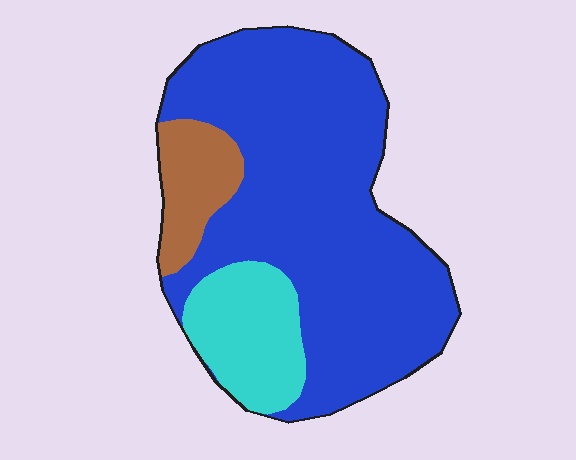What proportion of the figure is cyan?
Cyan takes up less than a sixth of the figure.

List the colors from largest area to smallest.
From largest to smallest: blue, cyan, brown.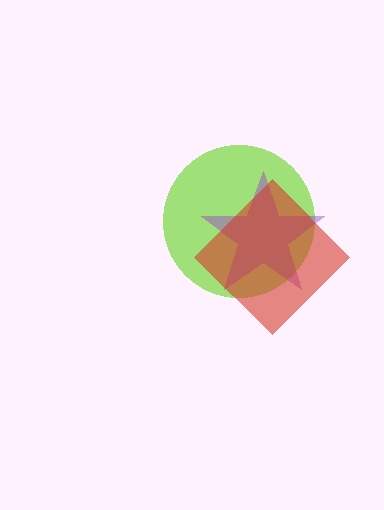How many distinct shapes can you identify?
There are 3 distinct shapes: a lime circle, a purple star, a red diamond.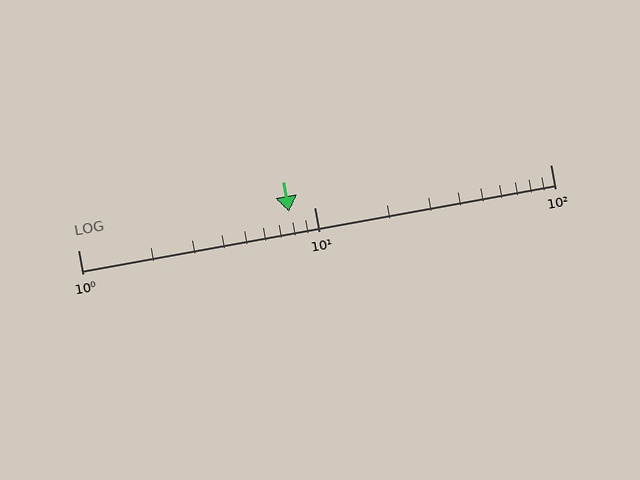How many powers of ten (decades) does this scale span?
The scale spans 2 decades, from 1 to 100.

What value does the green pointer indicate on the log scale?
The pointer indicates approximately 7.8.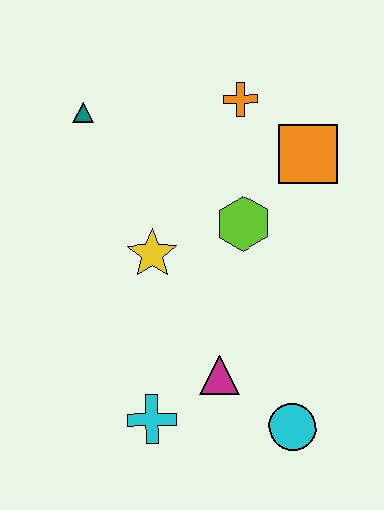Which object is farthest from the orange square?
The cyan cross is farthest from the orange square.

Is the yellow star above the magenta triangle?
Yes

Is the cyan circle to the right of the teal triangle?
Yes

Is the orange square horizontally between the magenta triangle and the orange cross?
No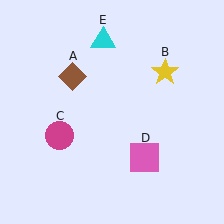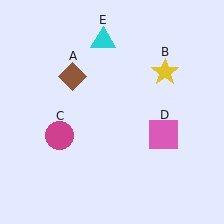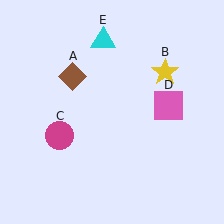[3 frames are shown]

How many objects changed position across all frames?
1 object changed position: pink square (object D).